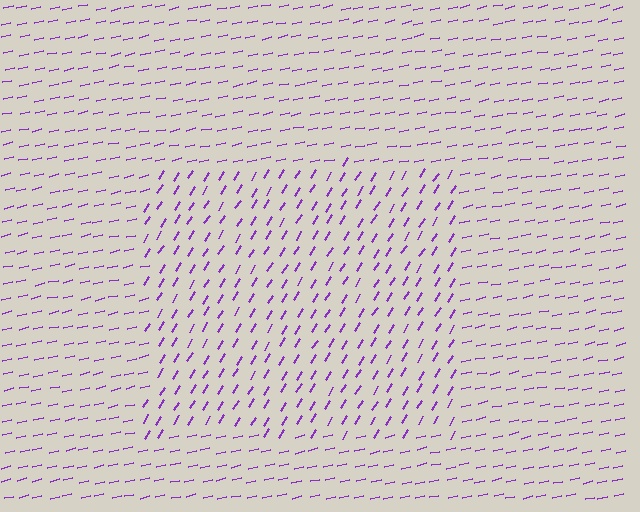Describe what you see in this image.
The image is filled with small purple line segments. A rectangle region in the image has lines oriented differently from the surrounding lines, creating a visible texture boundary.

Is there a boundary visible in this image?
Yes, there is a texture boundary formed by a change in line orientation.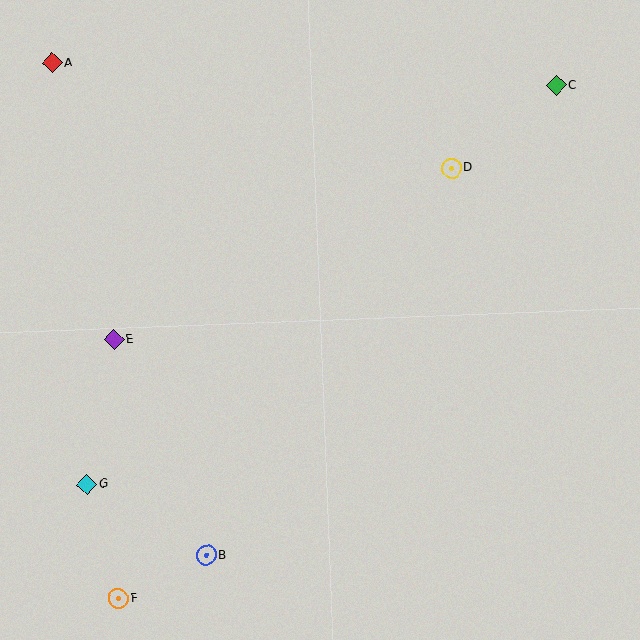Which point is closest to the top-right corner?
Point C is closest to the top-right corner.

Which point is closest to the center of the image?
Point D at (452, 168) is closest to the center.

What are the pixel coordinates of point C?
Point C is at (556, 85).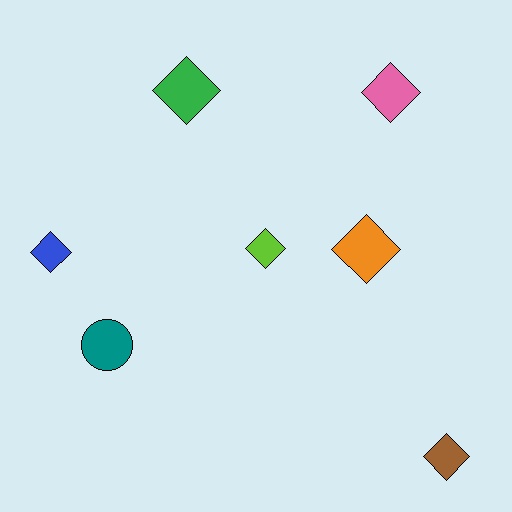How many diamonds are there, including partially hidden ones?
There are 6 diamonds.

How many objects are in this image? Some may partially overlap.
There are 7 objects.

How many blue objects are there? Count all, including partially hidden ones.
There is 1 blue object.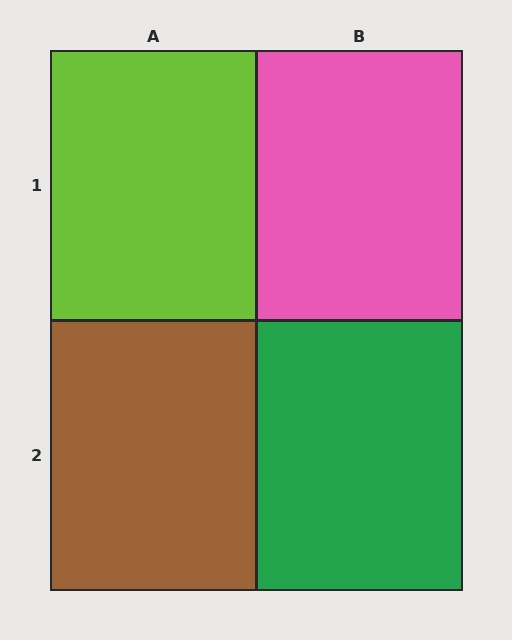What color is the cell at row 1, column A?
Lime.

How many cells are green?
1 cell is green.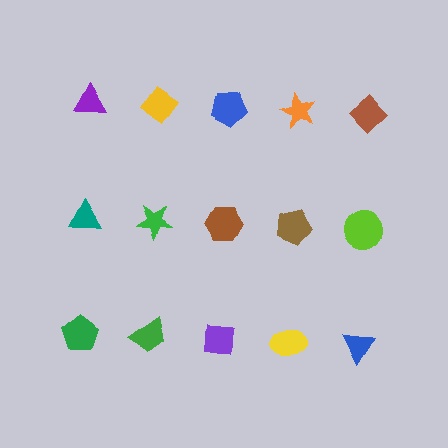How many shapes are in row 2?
5 shapes.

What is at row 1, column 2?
A yellow diamond.